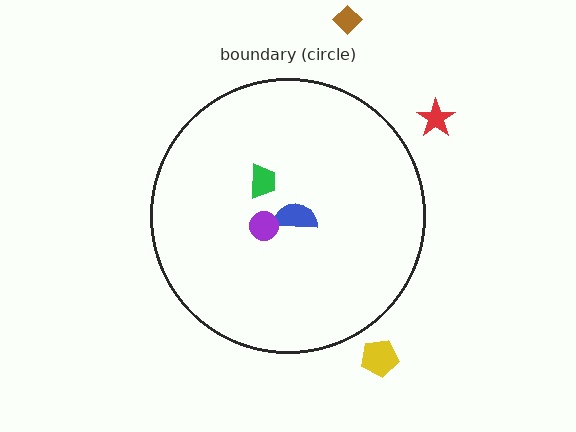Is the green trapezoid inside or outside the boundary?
Inside.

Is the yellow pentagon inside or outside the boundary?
Outside.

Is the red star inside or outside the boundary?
Outside.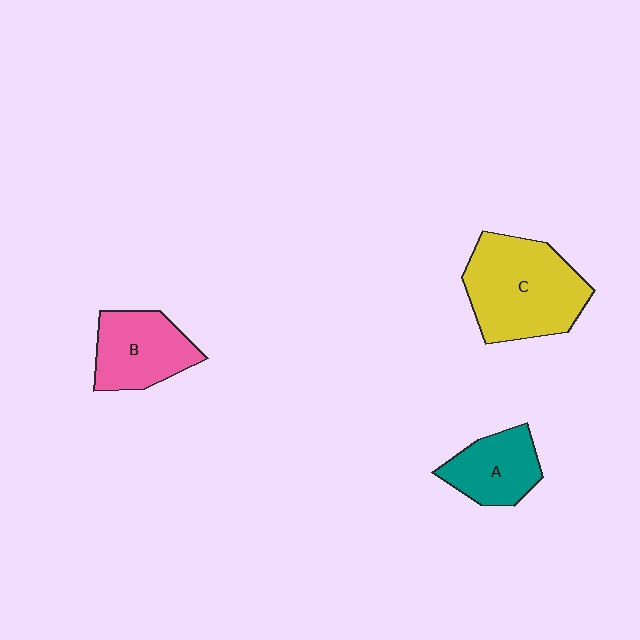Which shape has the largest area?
Shape C (yellow).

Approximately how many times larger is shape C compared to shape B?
Approximately 1.6 times.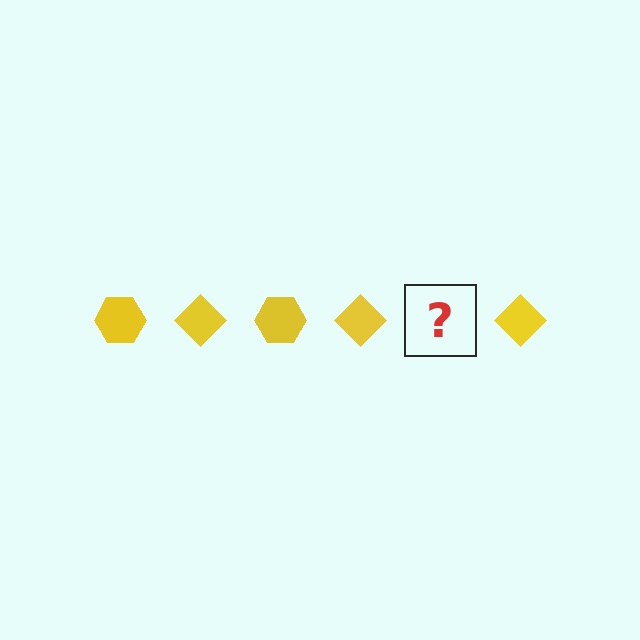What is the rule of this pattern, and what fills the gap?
The rule is that the pattern cycles through hexagon, diamond shapes in yellow. The gap should be filled with a yellow hexagon.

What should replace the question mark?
The question mark should be replaced with a yellow hexagon.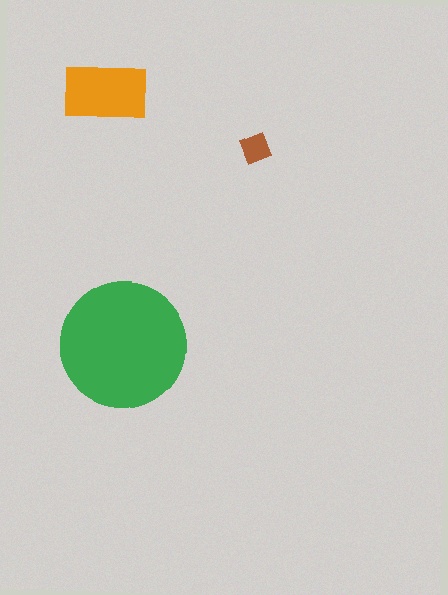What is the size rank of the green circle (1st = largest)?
1st.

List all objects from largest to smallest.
The green circle, the orange rectangle, the brown diamond.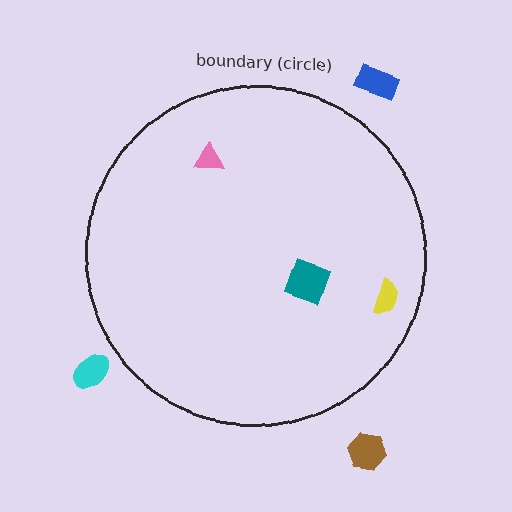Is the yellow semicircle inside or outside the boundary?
Inside.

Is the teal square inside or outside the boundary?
Inside.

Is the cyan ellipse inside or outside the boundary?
Outside.